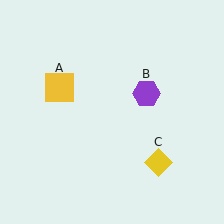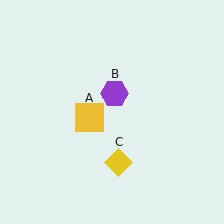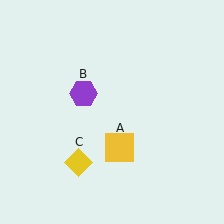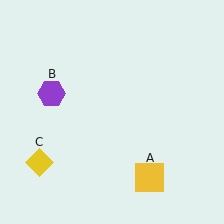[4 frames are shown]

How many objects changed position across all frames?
3 objects changed position: yellow square (object A), purple hexagon (object B), yellow diamond (object C).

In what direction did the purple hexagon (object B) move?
The purple hexagon (object B) moved left.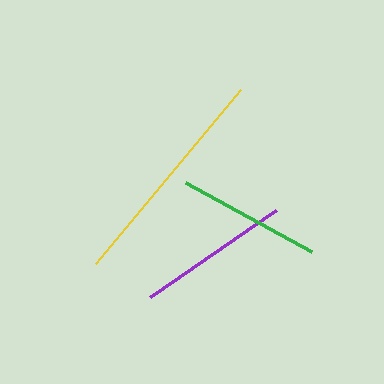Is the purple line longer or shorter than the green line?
The purple line is longer than the green line.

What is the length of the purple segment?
The purple segment is approximately 154 pixels long.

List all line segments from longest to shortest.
From longest to shortest: yellow, purple, green.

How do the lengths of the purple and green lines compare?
The purple and green lines are approximately the same length.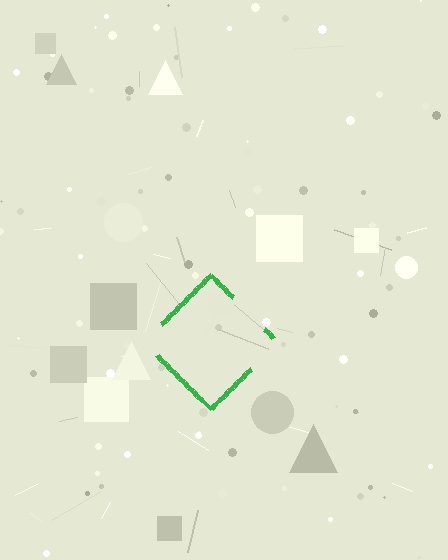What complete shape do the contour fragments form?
The contour fragments form a diamond.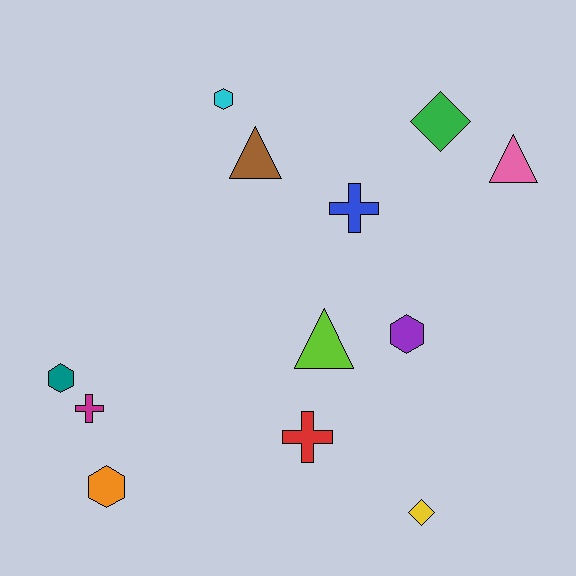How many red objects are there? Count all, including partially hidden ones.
There is 1 red object.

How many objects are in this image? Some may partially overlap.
There are 12 objects.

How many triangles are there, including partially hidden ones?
There are 3 triangles.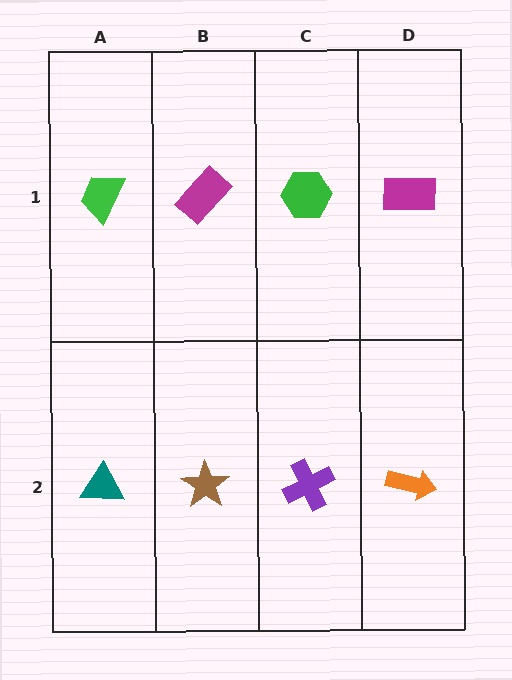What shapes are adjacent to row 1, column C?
A purple cross (row 2, column C), a magenta rectangle (row 1, column B), a magenta rectangle (row 1, column D).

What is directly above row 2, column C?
A green hexagon.